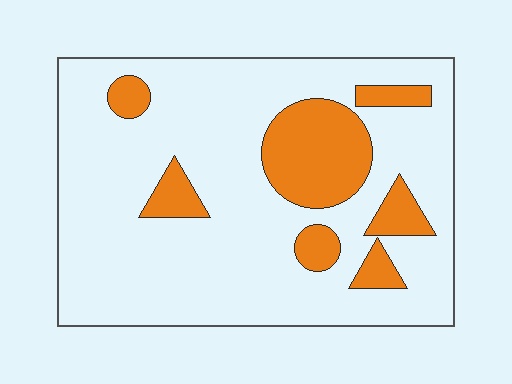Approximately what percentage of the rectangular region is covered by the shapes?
Approximately 20%.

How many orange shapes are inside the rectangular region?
7.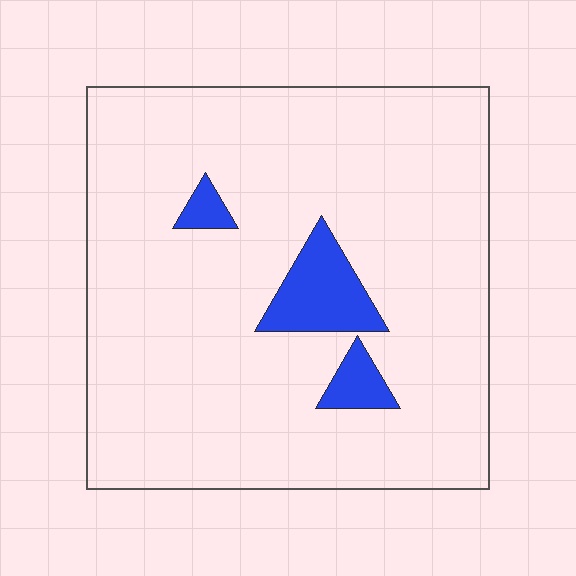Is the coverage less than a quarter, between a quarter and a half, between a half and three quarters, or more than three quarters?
Less than a quarter.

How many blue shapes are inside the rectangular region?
3.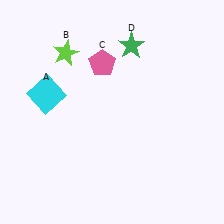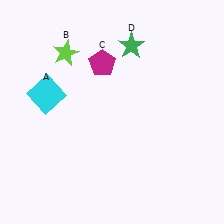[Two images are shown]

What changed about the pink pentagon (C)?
In Image 1, C is pink. In Image 2, it changed to magenta.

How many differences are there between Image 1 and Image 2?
There is 1 difference between the two images.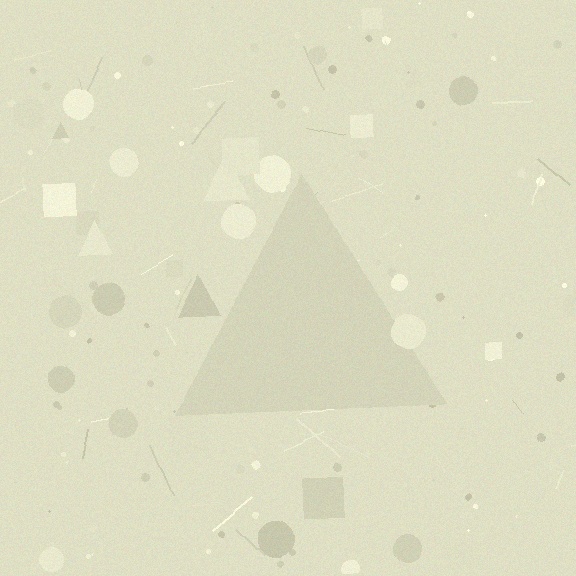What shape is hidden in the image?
A triangle is hidden in the image.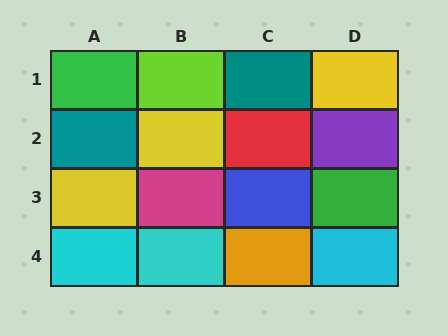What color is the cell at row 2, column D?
Purple.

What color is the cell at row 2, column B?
Yellow.